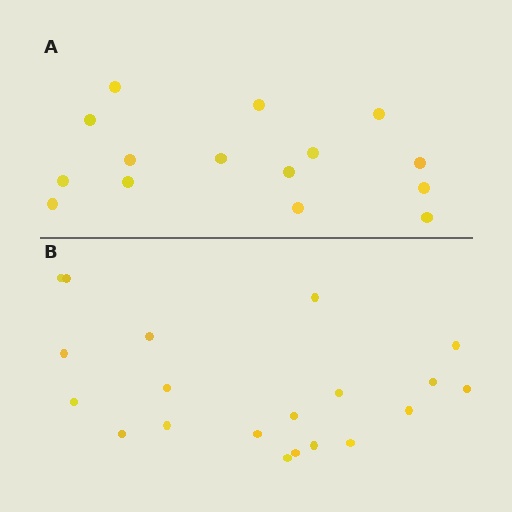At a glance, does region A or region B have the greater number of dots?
Region B (the bottom region) has more dots.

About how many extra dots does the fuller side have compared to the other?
Region B has about 5 more dots than region A.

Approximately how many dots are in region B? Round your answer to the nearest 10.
About 20 dots.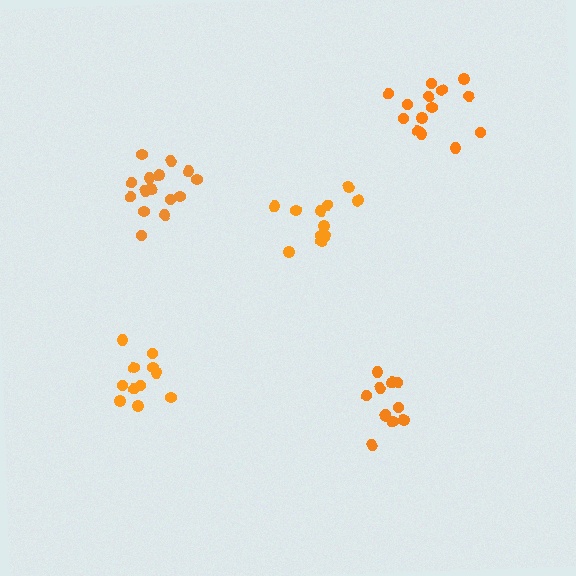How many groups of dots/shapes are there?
There are 5 groups.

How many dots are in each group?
Group 1: 11 dots, Group 2: 11 dots, Group 3: 11 dots, Group 4: 15 dots, Group 5: 14 dots (62 total).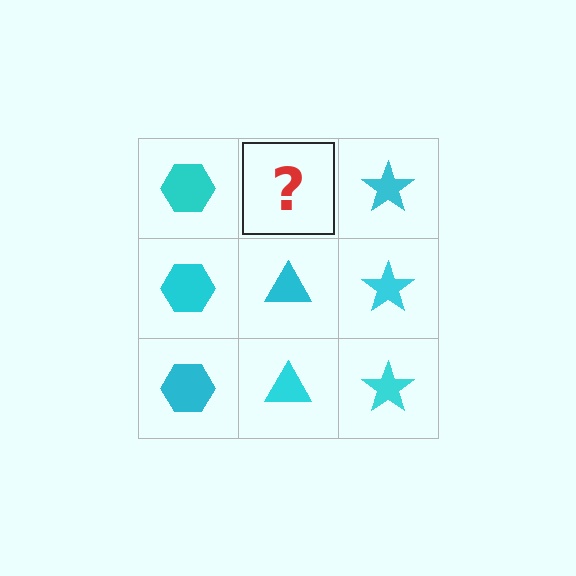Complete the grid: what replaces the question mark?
The question mark should be replaced with a cyan triangle.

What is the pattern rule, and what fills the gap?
The rule is that each column has a consistent shape. The gap should be filled with a cyan triangle.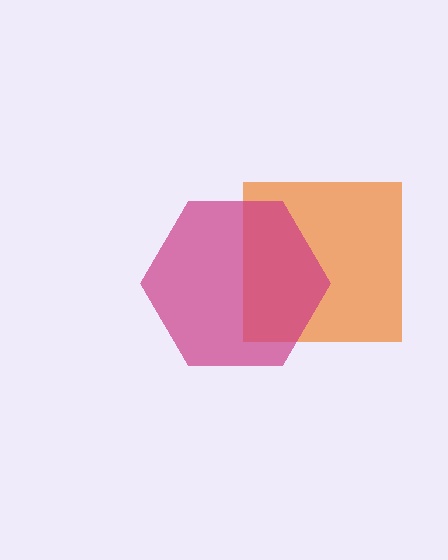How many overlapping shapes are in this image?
There are 2 overlapping shapes in the image.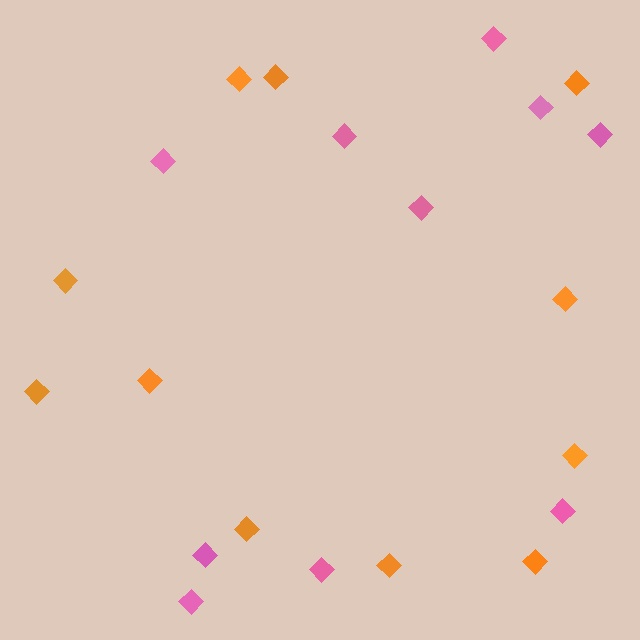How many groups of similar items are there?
There are 2 groups: one group of orange diamonds (11) and one group of pink diamonds (10).